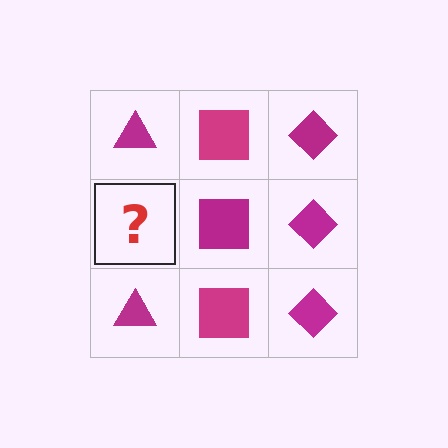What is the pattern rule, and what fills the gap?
The rule is that each column has a consistent shape. The gap should be filled with a magenta triangle.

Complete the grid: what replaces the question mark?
The question mark should be replaced with a magenta triangle.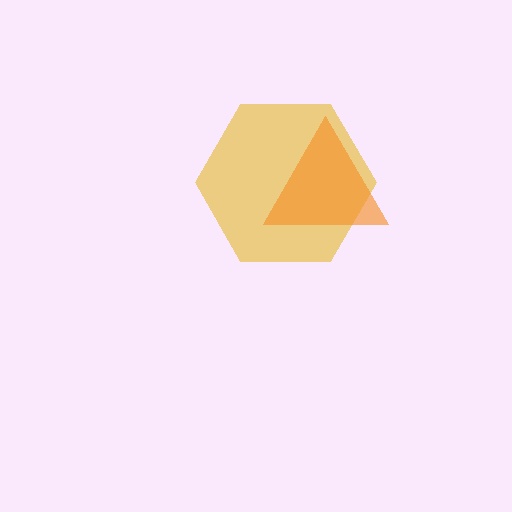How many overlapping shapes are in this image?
There are 2 overlapping shapes in the image.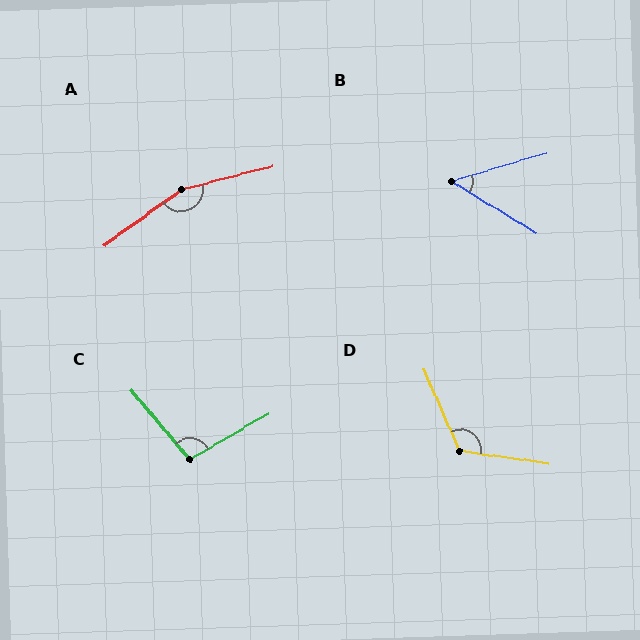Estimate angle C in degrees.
Approximately 100 degrees.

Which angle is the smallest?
B, at approximately 48 degrees.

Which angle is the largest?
A, at approximately 158 degrees.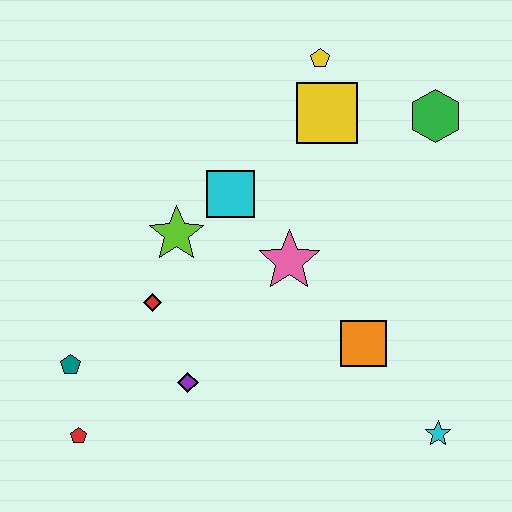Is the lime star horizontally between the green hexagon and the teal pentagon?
Yes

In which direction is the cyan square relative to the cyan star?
The cyan square is above the cyan star.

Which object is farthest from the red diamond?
The green hexagon is farthest from the red diamond.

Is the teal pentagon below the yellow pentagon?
Yes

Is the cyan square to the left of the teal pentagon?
No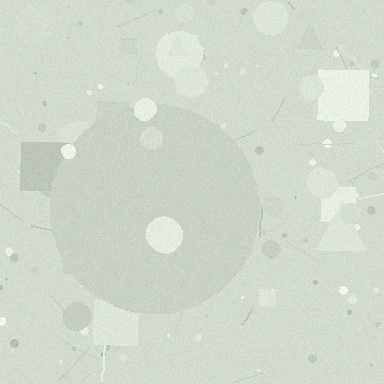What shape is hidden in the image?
A circle is hidden in the image.